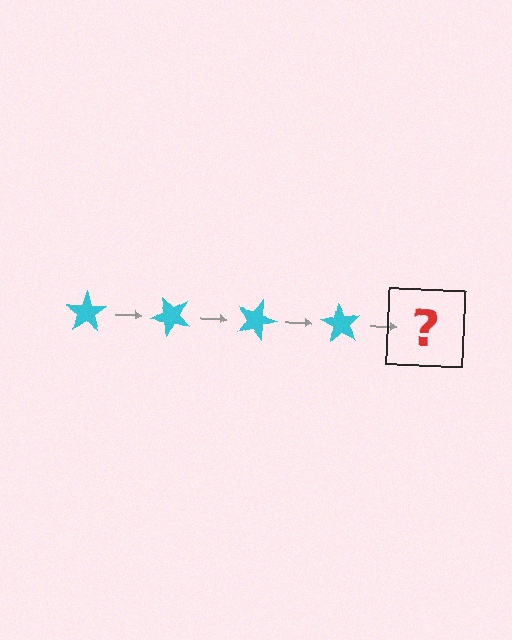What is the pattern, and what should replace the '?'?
The pattern is that the star rotates 45 degrees each step. The '?' should be a cyan star rotated 180 degrees.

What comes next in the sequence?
The next element should be a cyan star rotated 180 degrees.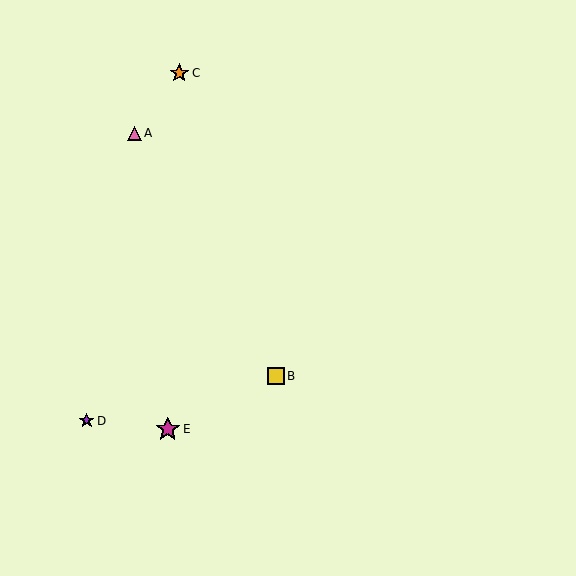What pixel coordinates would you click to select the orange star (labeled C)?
Click at (179, 73) to select the orange star C.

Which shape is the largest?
The magenta star (labeled E) is the largest.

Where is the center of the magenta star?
The center of the magenta star is at (168, 429).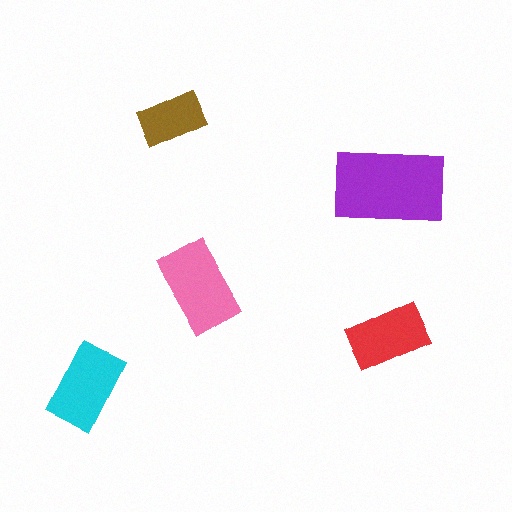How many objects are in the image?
There are 5 objects in the image.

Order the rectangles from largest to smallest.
the purple one, the pink one, the cyan one, the red one, the brown one.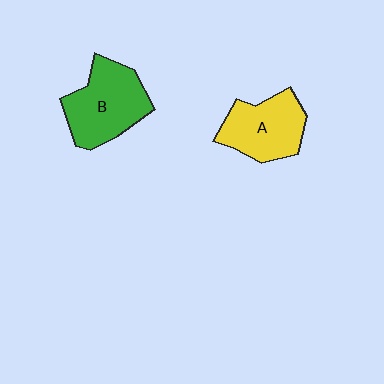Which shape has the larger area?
Shape B (green).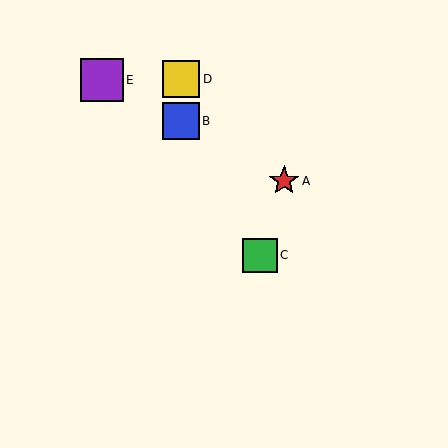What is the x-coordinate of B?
Object B is at x≈181.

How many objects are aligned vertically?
2 objects (B, D) are aligned vertically.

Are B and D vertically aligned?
Yes, both are at x≈181.